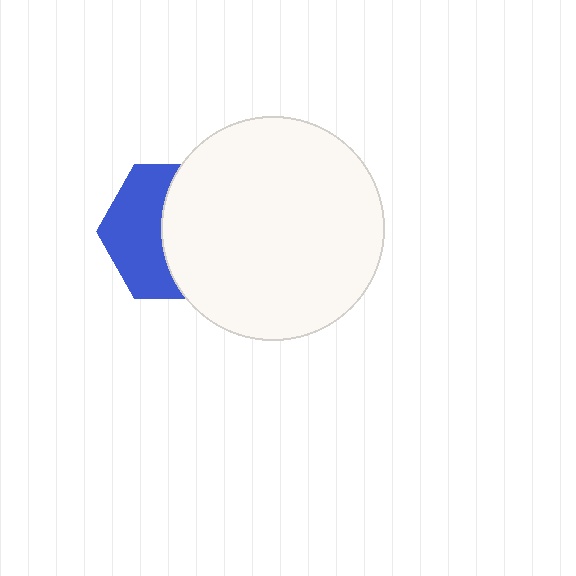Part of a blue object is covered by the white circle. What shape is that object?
It is a hexagon.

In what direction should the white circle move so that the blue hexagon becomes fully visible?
The white circle should move right. That is the shortest direction to clear the overlap and leave the blue hexagon fully visible.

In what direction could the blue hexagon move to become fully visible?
The blue hexagon could move left. That would shift it out from behind the white circle entirely.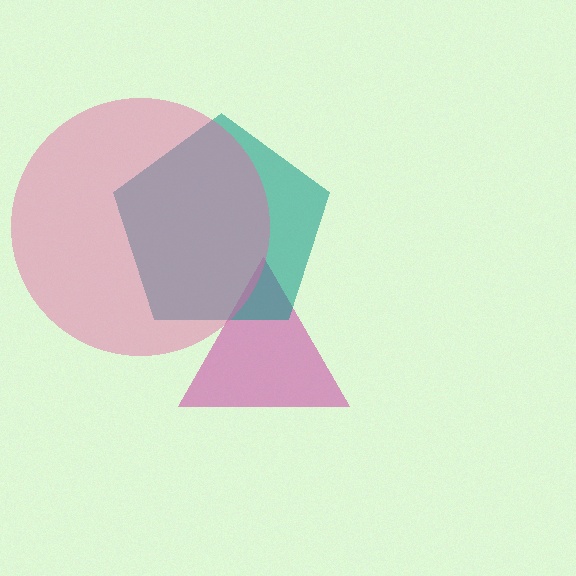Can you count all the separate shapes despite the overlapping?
Yes, there are 3 separate shapes.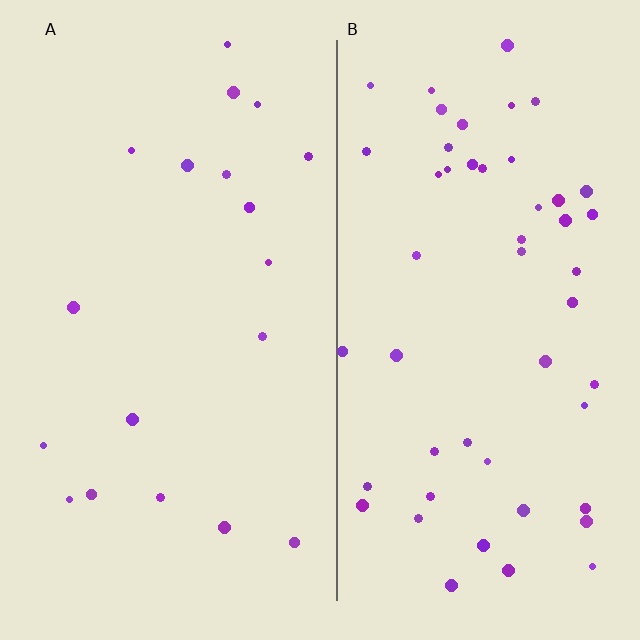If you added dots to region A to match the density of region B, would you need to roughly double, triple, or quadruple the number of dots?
Approximately triple.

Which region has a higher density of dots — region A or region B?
B (the right).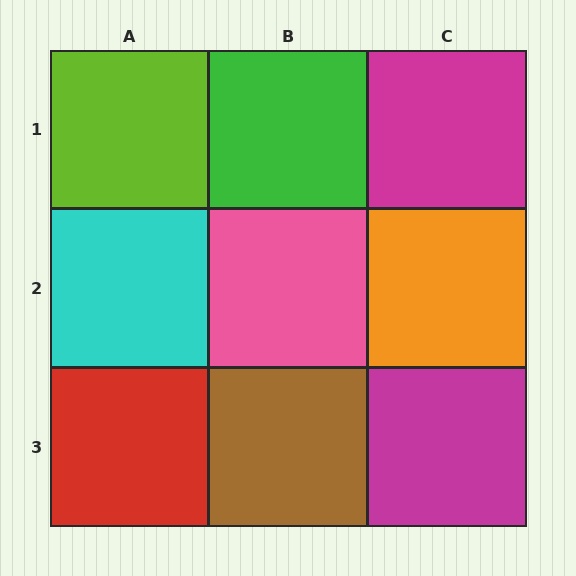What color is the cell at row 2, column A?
Cyan.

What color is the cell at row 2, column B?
Pink.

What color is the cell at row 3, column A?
Red.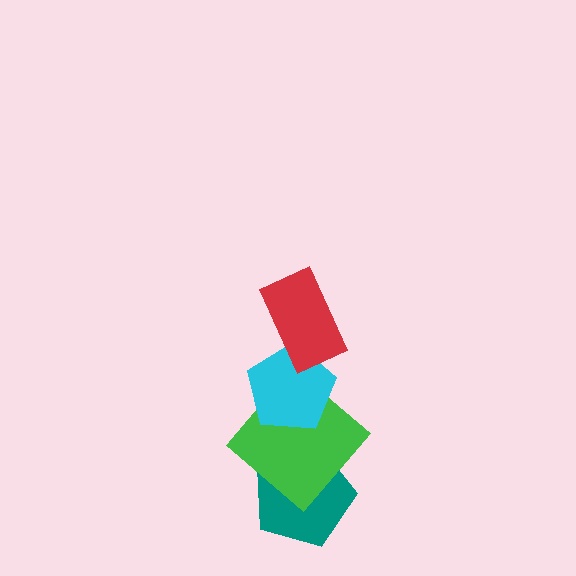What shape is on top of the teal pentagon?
The green diamond is on top of the teal pentagon.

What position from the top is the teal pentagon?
The teal pentagon is 4th from the top.